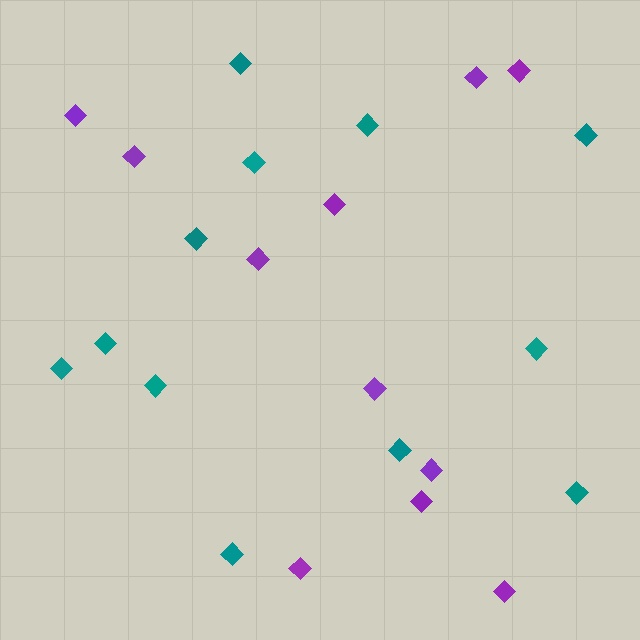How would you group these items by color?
There are 2 groups: one group of purple diamonds (11) and one group of teal diamonds (12).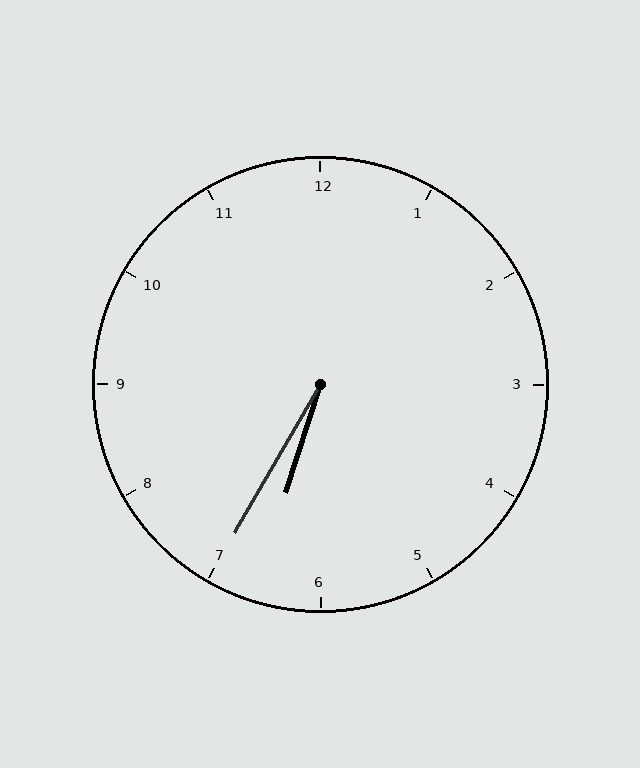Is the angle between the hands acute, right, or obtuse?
It is acute.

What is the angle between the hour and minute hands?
Approximately 12 degrees.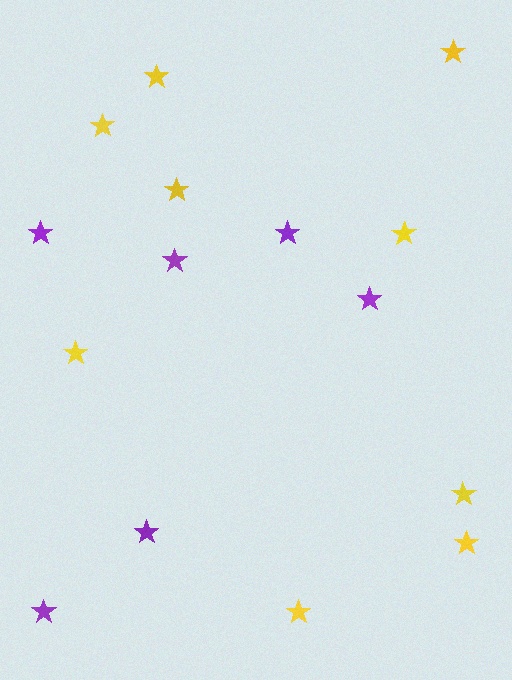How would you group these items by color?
There are 2 groups: one group of purple stars (6) and one group of yellow stars (9).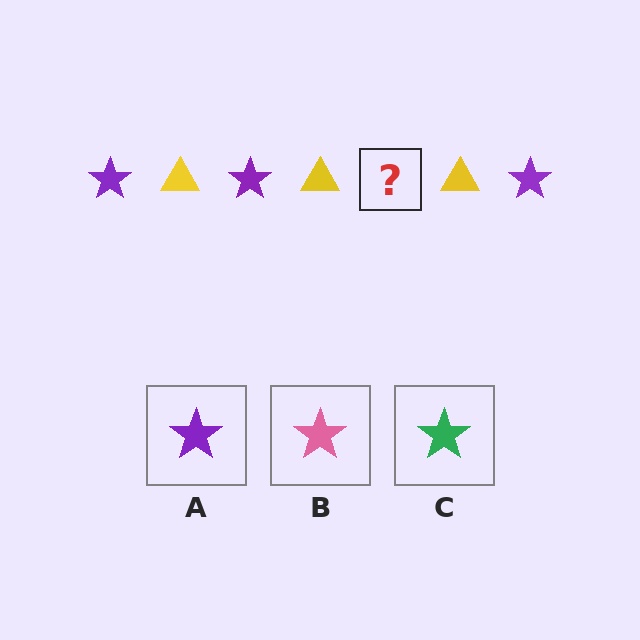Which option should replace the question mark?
Option A.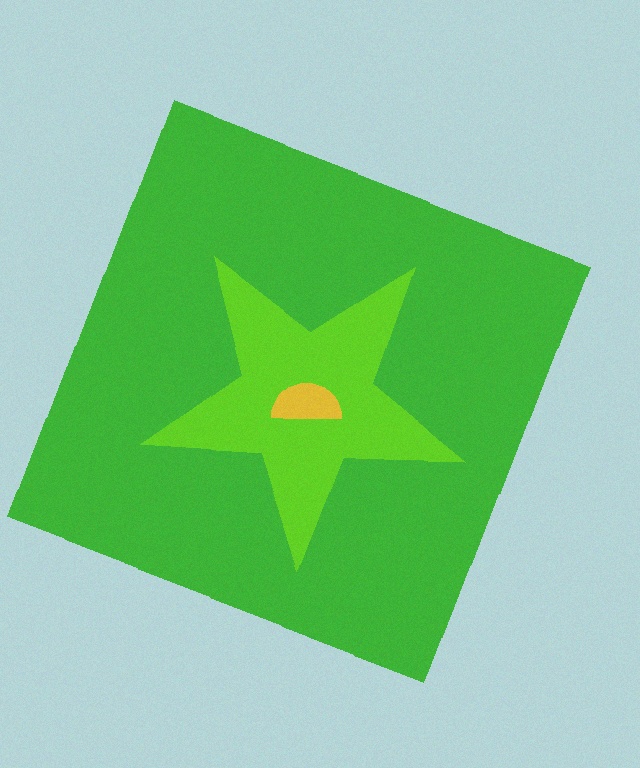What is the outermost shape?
The green square.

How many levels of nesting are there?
3.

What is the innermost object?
The yellow semicircle.